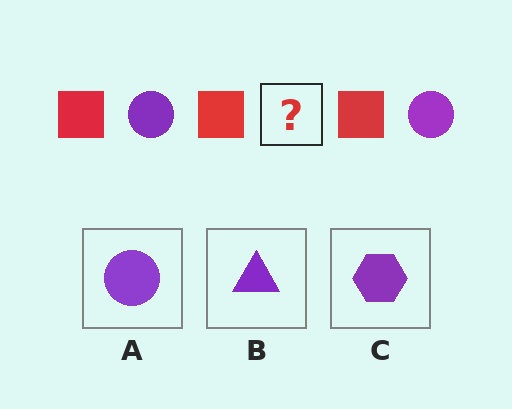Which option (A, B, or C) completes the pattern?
A.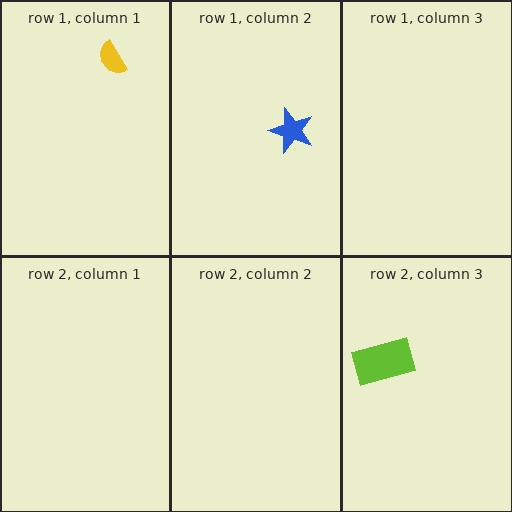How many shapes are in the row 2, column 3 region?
1.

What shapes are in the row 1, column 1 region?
The yellow semicircle.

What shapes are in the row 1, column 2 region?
The blue star.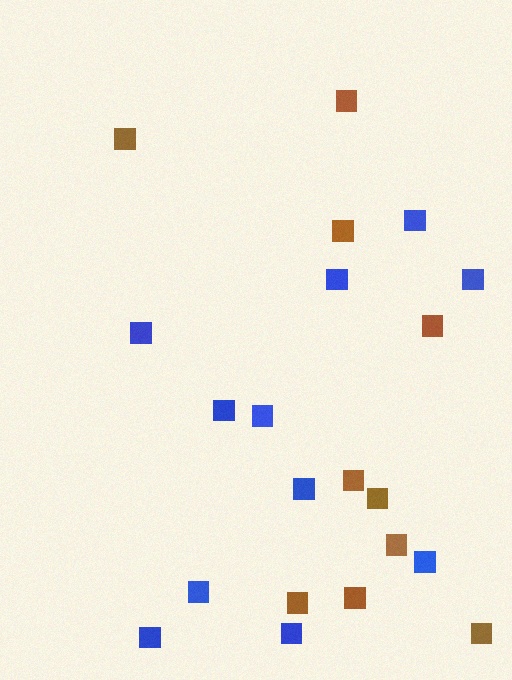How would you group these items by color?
There are 2 groups: one group of blue squares (11) and one group of brown squares (10).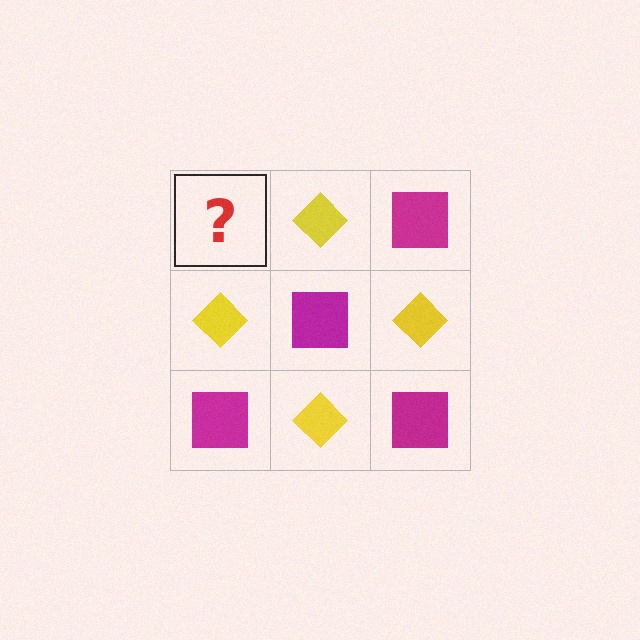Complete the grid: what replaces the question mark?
The question mark should be replaced with a magenta square.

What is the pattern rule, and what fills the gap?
The rule is that it alternates magenta square and yellow diamond in a checkerboard pattern. The gap should be filled with a magenta square.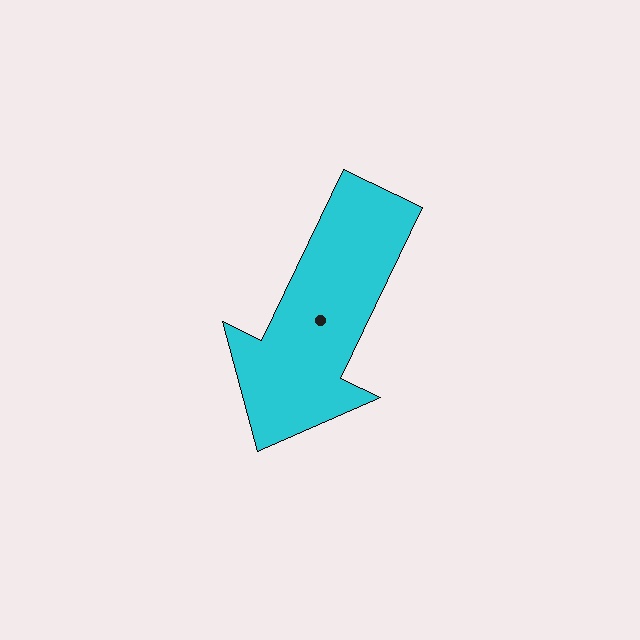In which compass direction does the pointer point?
Southwest.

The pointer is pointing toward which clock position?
Roughly 7 o'clock.